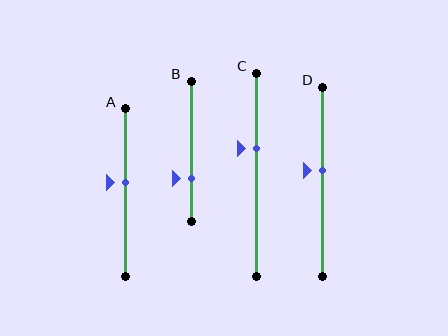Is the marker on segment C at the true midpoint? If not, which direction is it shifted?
No, the marker on segment C is shifted upward by about 13% of the segment length.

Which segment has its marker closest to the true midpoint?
Segment D has its marker closest to the true midpoint.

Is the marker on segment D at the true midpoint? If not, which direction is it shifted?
No, the marker on segment D is shifted upward by about 6% of the segment length.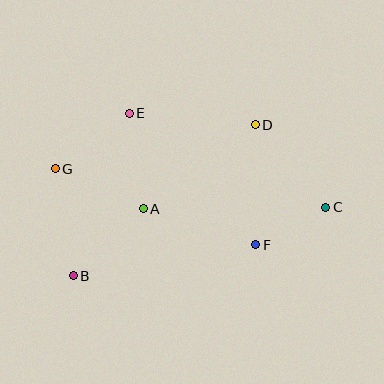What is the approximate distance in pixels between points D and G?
The distance between D and G is approximately 205 pixels.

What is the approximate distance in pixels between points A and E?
The distance between A and E is approximately 96 pixels.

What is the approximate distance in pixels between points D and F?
The distance between D and F is approximately 120 pixels.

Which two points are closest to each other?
Points C and F are closest to each other.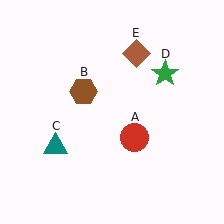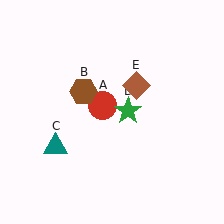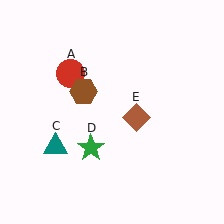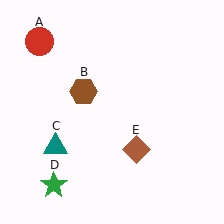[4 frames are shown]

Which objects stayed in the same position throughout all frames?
Brown hexagon (object B) and teal triangle (object C) remained stationary.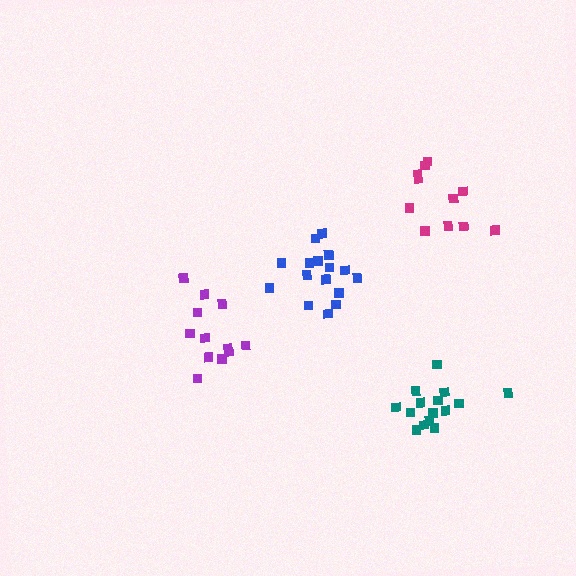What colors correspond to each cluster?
The clusters are colored: purple, magenta, teal, blue.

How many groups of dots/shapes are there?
There are 4 groups.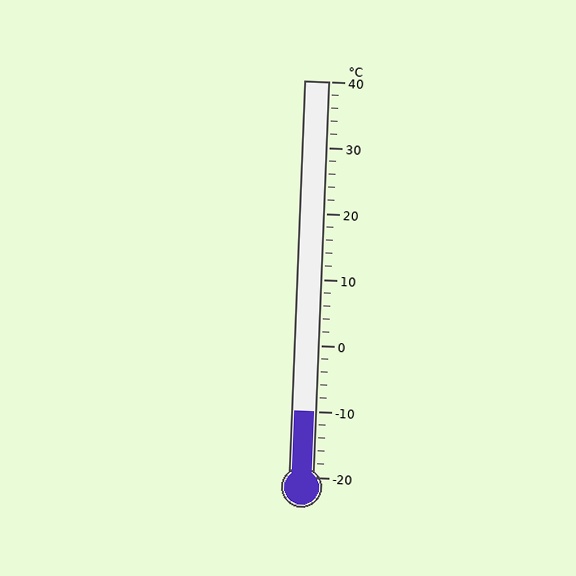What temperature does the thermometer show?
The thermometer shows approximately -10°C.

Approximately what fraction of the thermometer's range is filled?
The thermometer is filled to approximately 15% of its range.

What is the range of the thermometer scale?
The thermometer scale ranges from -20°C to 40°C.